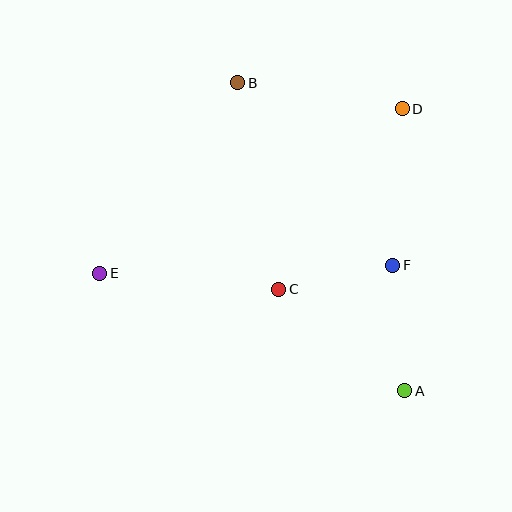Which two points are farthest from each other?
Points A and B are farthest from each other.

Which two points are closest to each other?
Points C and F are closest to each other.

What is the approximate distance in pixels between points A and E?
The distance between A and E is approximately 327 pixels.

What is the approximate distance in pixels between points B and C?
The distance between B and C is approximately 210 pixels.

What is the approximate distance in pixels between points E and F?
The distance between E and F is approximately 293 pixels.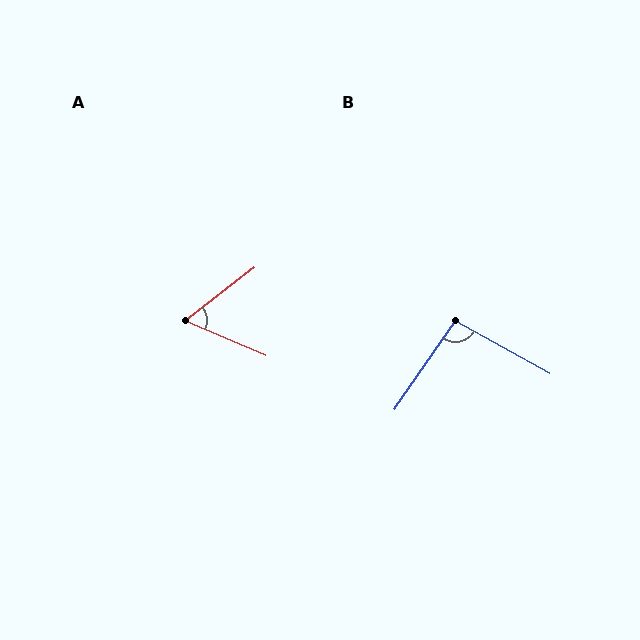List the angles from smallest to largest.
A (61°), B (96°).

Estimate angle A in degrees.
Approximately 61 degrees.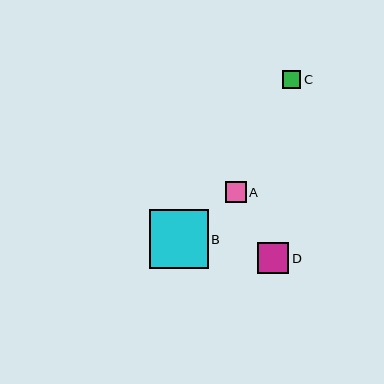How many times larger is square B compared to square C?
Square B is approximately 3.3 times the size of square C.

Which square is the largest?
Square B is the largest with a size of approximately 59 pixels.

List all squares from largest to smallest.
From largest to smallest: B, D, A, C.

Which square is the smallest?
Square C is the smallest with a size of approximately 18 pixels.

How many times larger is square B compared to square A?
Square B is approximately 2.8 times the size of square A.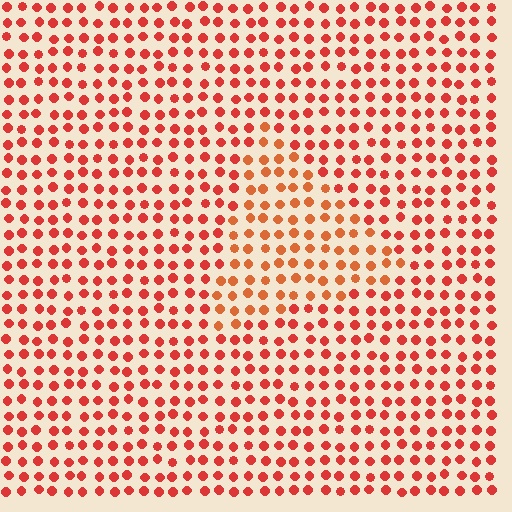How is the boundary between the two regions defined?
The boundary is defined purely by a slight shift in hue (about 19 degrees). Spacing, size, and orientation are identical on both sides.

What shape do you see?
I see a triangle.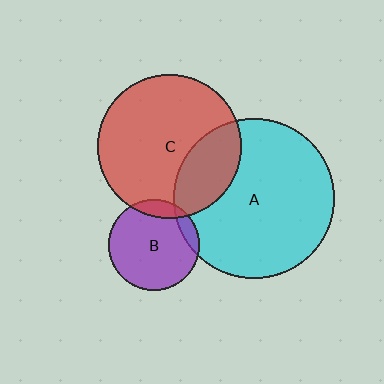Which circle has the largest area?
Circle A (cyan).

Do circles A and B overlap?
Yes.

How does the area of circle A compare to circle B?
Approximately 3.1 times.